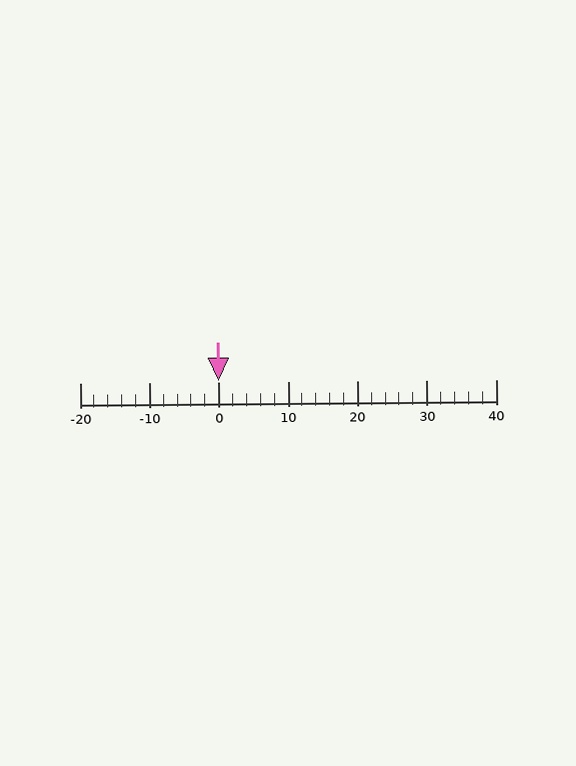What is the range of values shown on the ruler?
The ruler shows values from -20 to 40.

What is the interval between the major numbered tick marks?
The major tick marks are spaced 10 units apart.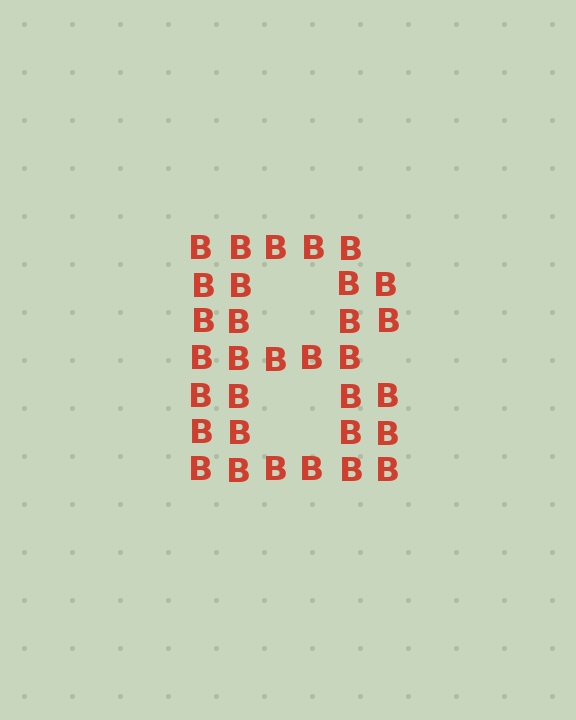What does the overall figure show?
The overall figure shows the letter B.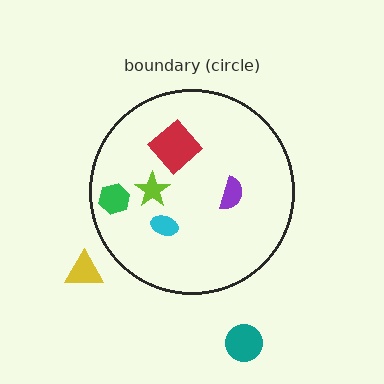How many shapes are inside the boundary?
5 inside, 2 outside.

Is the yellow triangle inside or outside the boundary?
Outside.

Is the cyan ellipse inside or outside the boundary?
Inside.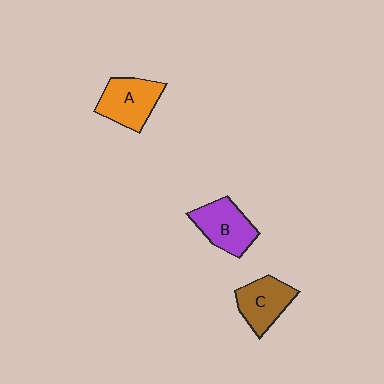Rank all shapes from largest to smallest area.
From largest to smallest: A (orange), B (purple), C (brown).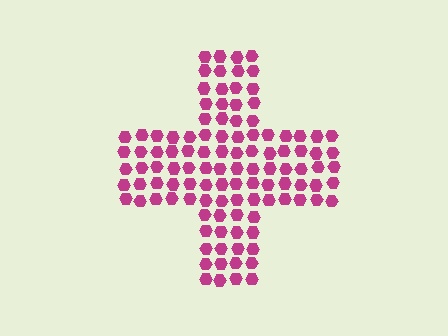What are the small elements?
The small elements are hexagons.